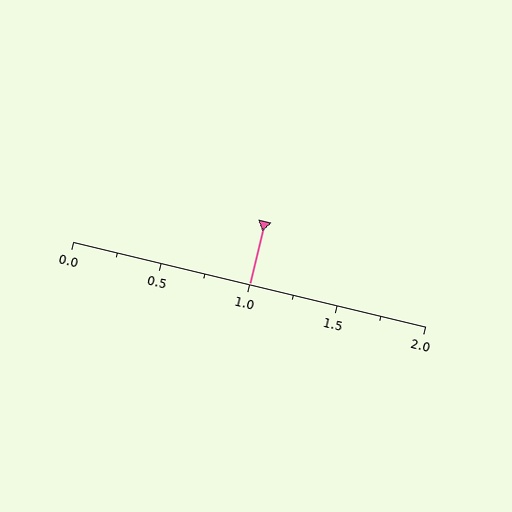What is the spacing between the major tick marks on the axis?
The major ticks are spaced 0.5 apart.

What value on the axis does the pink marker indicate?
The marker indicates approximately 1.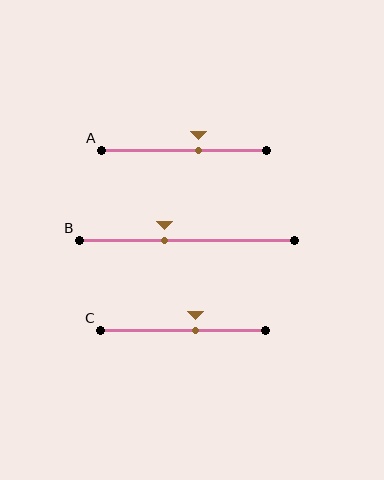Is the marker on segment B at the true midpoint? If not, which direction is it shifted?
No, the marker on segment B is shifted to the left by about 10% of the segment length.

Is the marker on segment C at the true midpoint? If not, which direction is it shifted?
No, the marker on segment C is shifted to the right by about 8% of the segment length.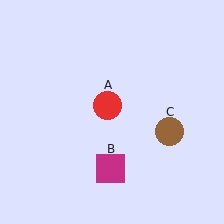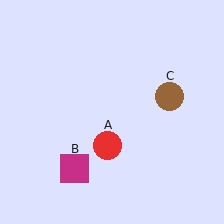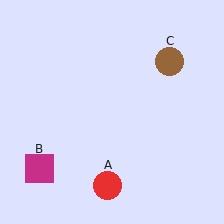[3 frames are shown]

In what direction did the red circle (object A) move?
The red circle (object A) moved down.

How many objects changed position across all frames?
3 objects changed position: red circle (object A), magenta square (object B), brown circle (object C).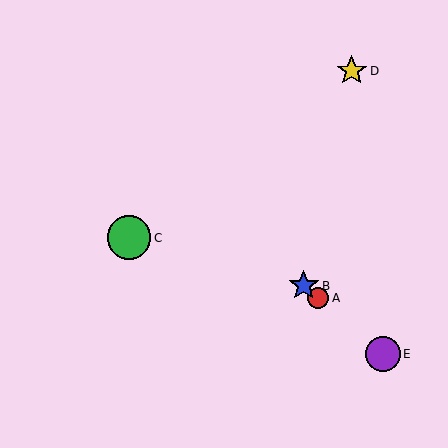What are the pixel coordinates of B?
Object B is at (304, 286).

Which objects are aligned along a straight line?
Objects A, B, E are aligned along a straight line.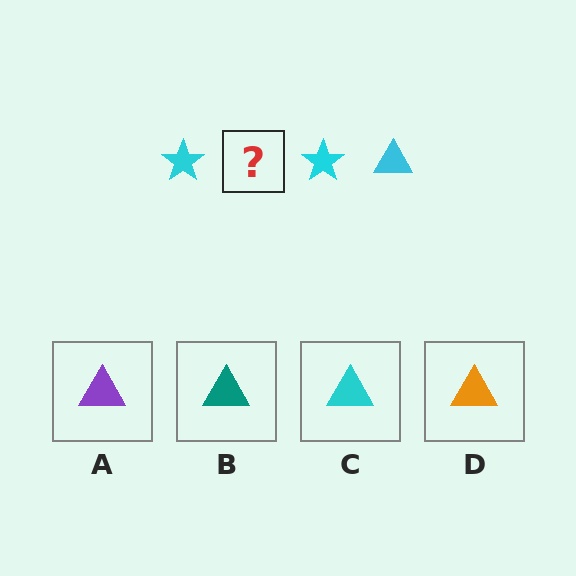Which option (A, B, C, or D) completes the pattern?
C.